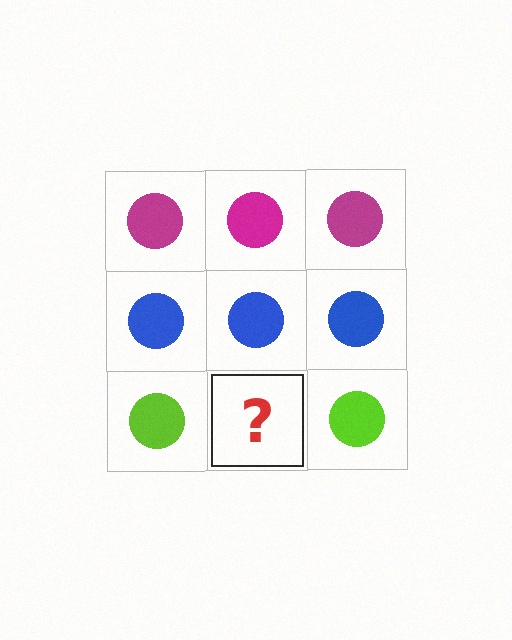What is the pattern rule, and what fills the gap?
The rule is that each row has a consistent color. The gap should be filled with a lime circle.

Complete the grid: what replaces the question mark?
The question mark should be replaced with a lime circle.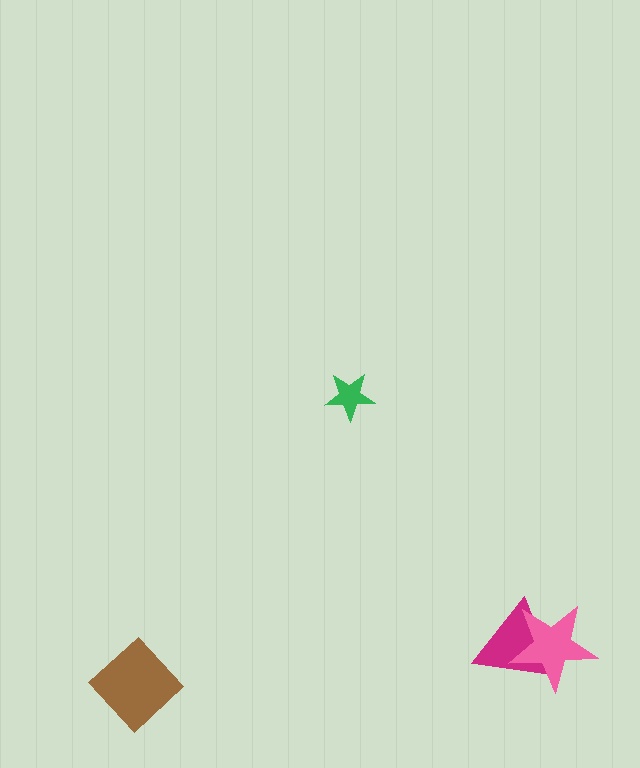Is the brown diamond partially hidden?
No, no other shape covers it.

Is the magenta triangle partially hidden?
Yes, it is partially covered by another shape.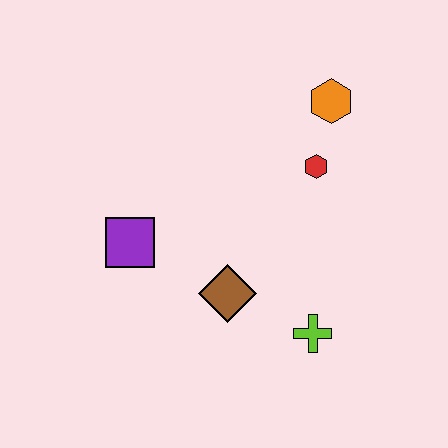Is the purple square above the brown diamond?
Yes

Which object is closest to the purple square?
The brown diamond is closest to the purple square.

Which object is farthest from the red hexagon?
The purple square is farthest from the red hexagon.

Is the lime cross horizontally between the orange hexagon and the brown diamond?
Yes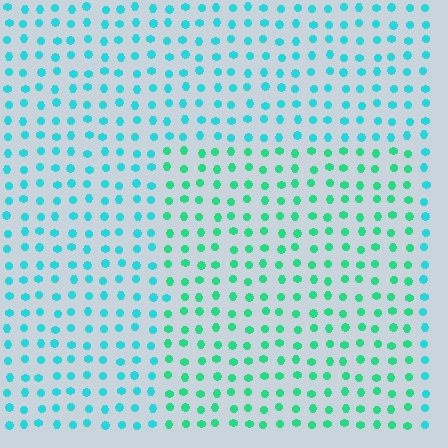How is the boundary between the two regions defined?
The boundary is defined purely by a slight shift in hue (about 30 degrees). Spacing, size, and orientation are identical on both sides.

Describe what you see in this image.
The image is filled with small cyan elements in a uniform arrangement. A rectangle-shaped region is visible where the elements are tinted to a slightly different hue, forming a subtle color boundary.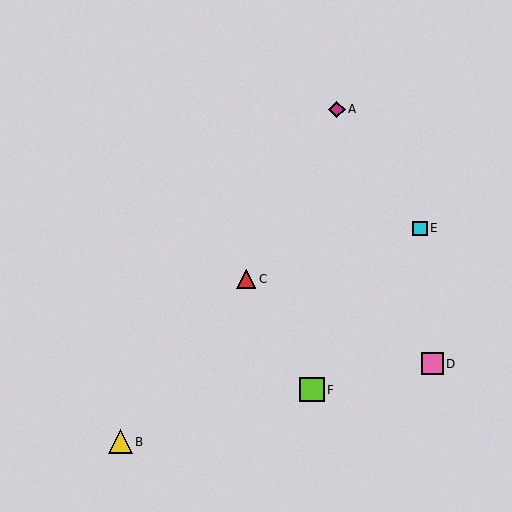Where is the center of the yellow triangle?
The center of the yellow triangle is at (120, 442).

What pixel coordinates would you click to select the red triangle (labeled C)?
Click at (246, 279) to select the red triangle C.